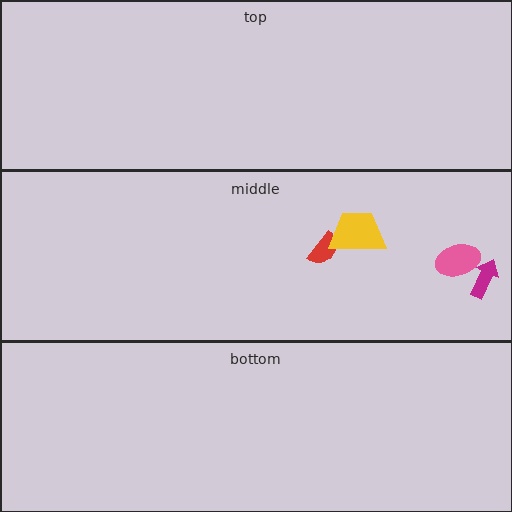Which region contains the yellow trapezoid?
The middle region.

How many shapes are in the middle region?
4.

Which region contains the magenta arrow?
The middle region.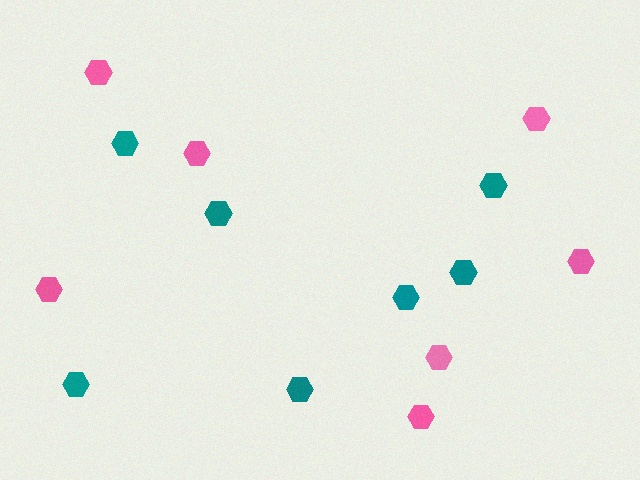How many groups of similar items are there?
There are 2 groups: one group of pink hexagons (7) and one group of teal hexagons (7).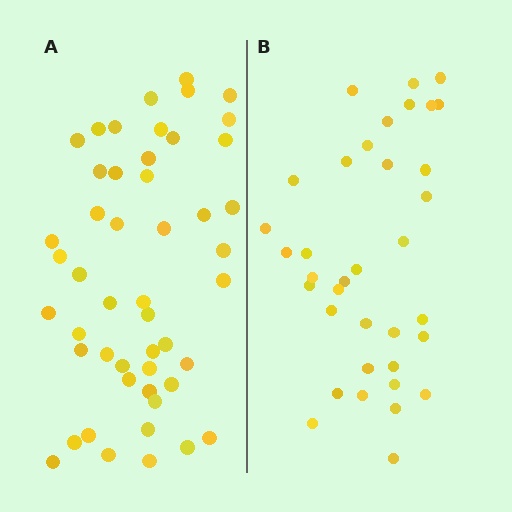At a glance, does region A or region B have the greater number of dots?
Region A (the left region) has more dots.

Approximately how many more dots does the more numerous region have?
Region A has approximately 15 more dots than region B.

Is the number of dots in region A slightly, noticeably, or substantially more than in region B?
Region A has noticeably more, but not dramatically so. The ratio is roughly 1.4 to 1.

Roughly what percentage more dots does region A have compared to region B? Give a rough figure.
About 35% more.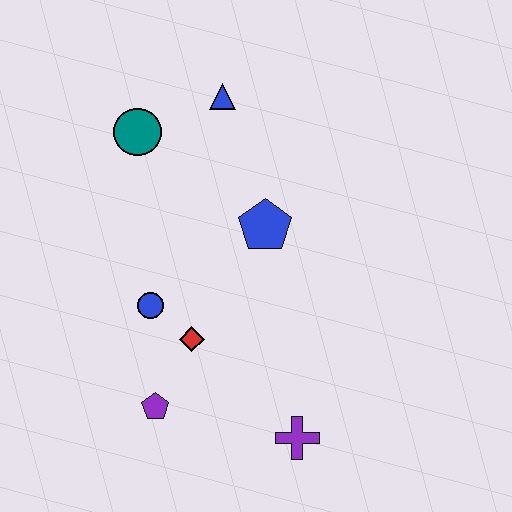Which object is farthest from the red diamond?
The blue triangle is farthest from the red diamond.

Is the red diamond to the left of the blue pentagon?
Yes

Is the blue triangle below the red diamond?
No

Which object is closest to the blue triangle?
The teal circle is closest to the blue triangle.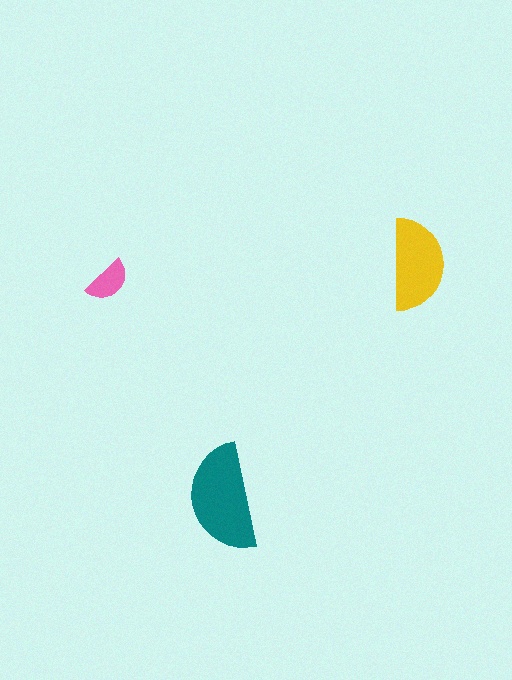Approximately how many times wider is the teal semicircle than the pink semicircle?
About 2.5 times wider.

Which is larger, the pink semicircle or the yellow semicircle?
The yellow one.